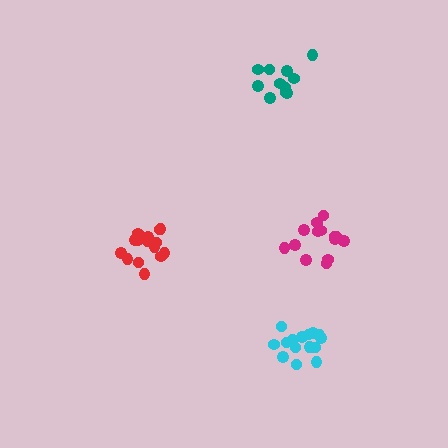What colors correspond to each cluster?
The clusters are colored: magenta, cyan, teal, red.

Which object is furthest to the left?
The red cluster is leftmost.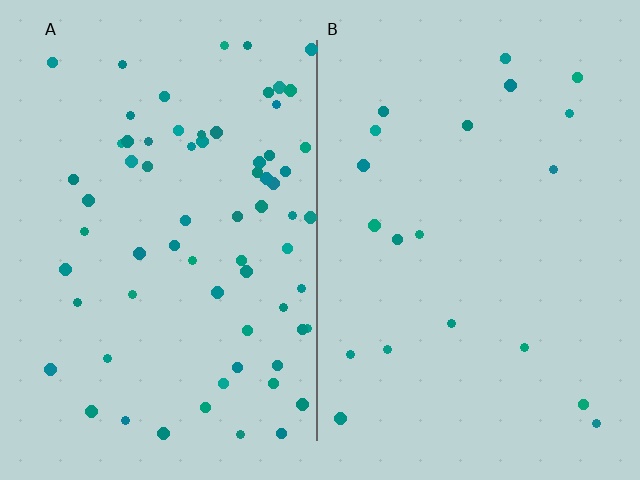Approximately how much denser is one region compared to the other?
Approximately 3.5× — region A over region B.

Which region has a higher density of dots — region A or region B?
A (the left).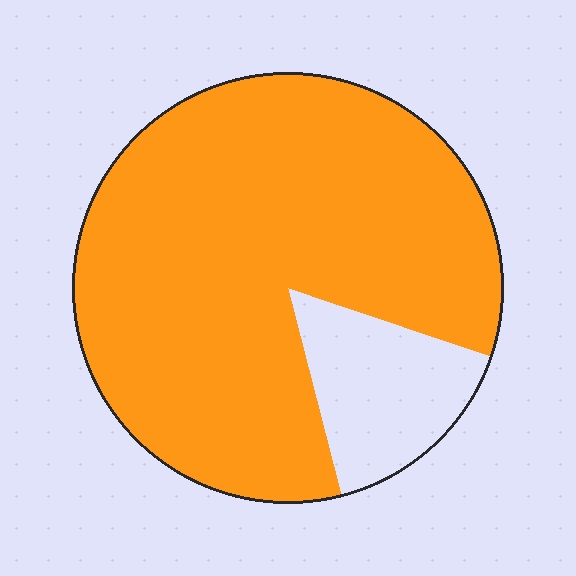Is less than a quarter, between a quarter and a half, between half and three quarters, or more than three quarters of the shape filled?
More than three quarters.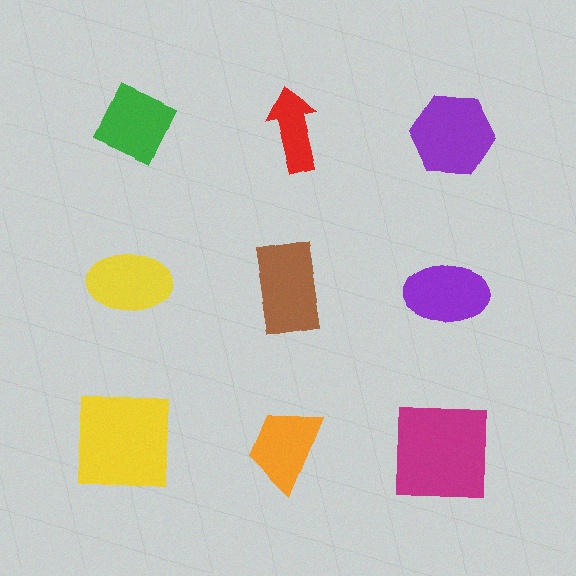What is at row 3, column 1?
A yellow square.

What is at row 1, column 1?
A green diamond.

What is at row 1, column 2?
A red arrow.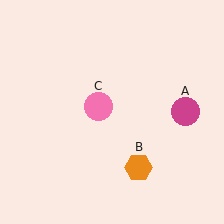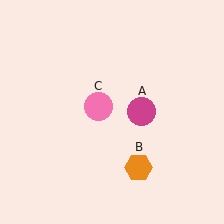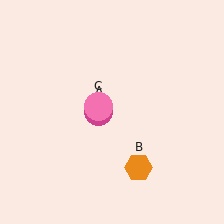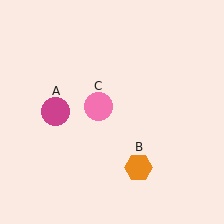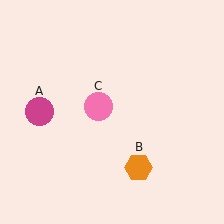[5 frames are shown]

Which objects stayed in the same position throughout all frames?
Orange hexagon (object B) and pink circle (object C) remained stationary.